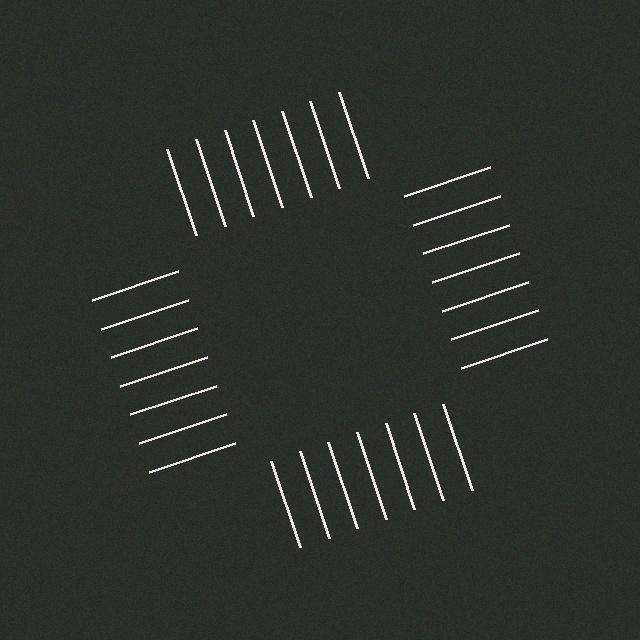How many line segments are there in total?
28 — 7 along each of the 4 edges.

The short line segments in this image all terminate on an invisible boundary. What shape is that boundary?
An illusory square — the line segments terminate on its edges but no continuous stroke is drawn.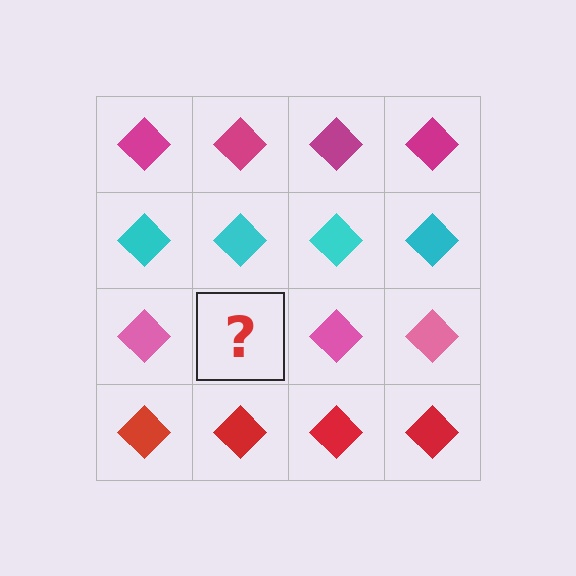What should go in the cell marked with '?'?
The missing cell should contain a pink diamond.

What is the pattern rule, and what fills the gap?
The rule is that each row has a consistent color. The gap should be filled with a pink diamond.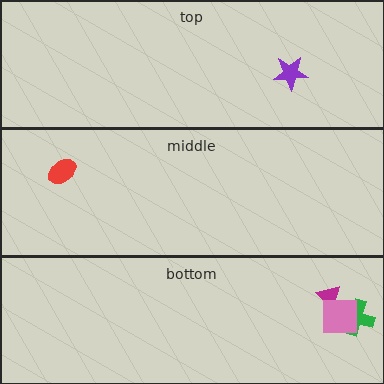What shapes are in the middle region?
The red ellipse.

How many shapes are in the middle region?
1.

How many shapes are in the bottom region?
3.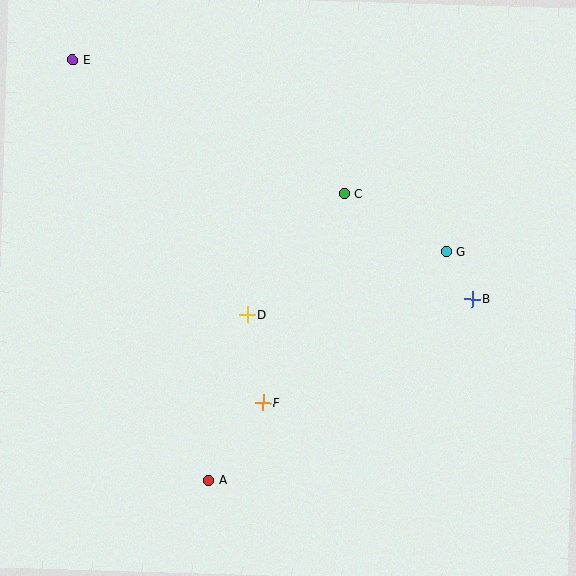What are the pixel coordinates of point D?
Point D is at (247, 314).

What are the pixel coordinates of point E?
Point E is at (73, 60).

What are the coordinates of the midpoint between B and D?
The midpoint between B and D is at (360, 306).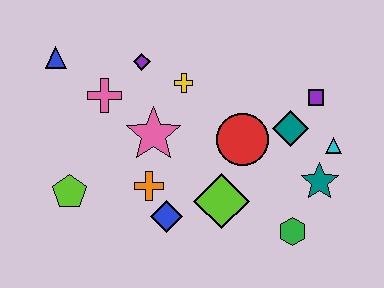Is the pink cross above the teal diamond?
Yes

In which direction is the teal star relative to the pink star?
The teal star is to the right of the pink star.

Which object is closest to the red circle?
The teal diamond is closest to the red circle.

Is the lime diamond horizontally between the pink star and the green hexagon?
Yes